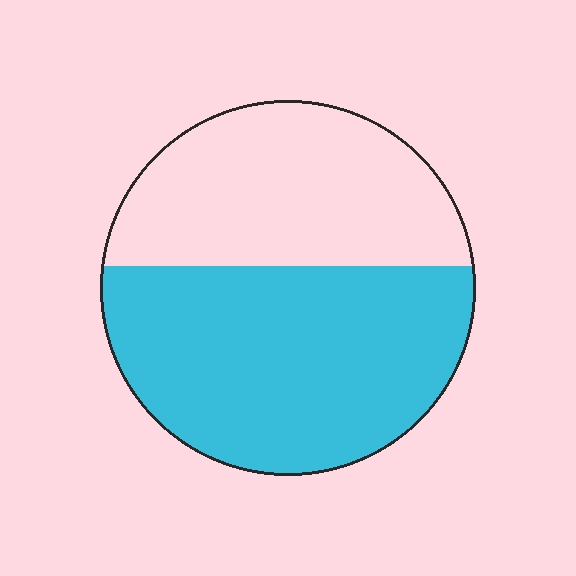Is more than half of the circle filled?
Yes.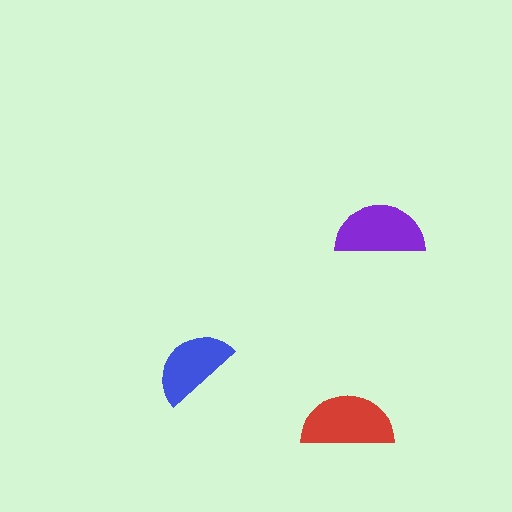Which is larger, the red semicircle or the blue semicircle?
The red one.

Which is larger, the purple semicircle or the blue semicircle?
The purple one.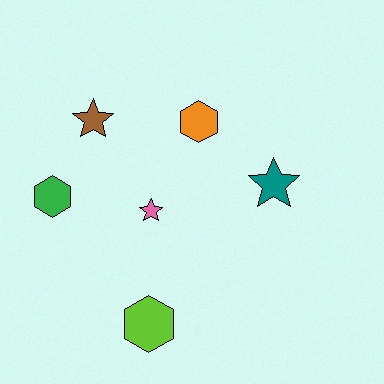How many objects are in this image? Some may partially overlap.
There are 6 objects.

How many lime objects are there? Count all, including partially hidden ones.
There is 1 lime object.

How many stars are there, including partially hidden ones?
There are 3 stars.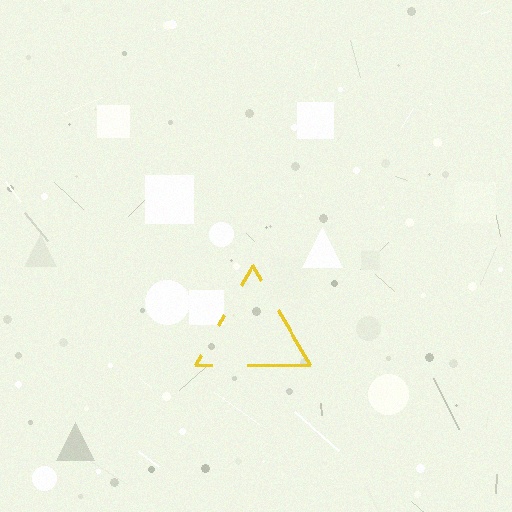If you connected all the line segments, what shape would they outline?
They would outline a triangle.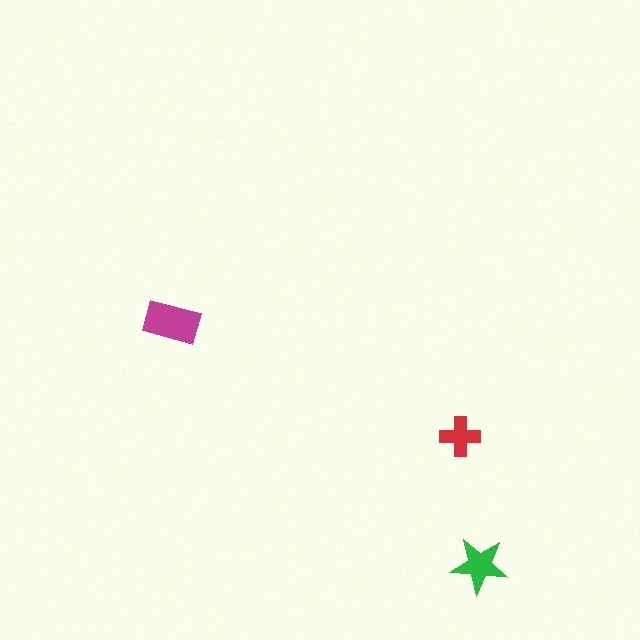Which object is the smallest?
The red cross.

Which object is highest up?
The magenta rectangle is topmost.